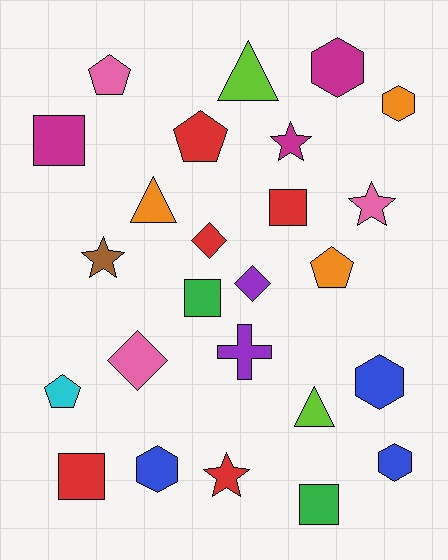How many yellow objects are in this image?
There are no yellow objects.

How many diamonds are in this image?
There are 3 diamonds.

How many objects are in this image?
There are 25 objects.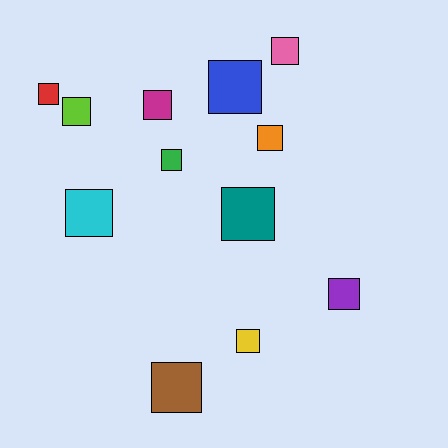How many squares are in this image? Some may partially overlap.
There are 12 squares.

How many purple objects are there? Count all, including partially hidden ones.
There is 1 purple object.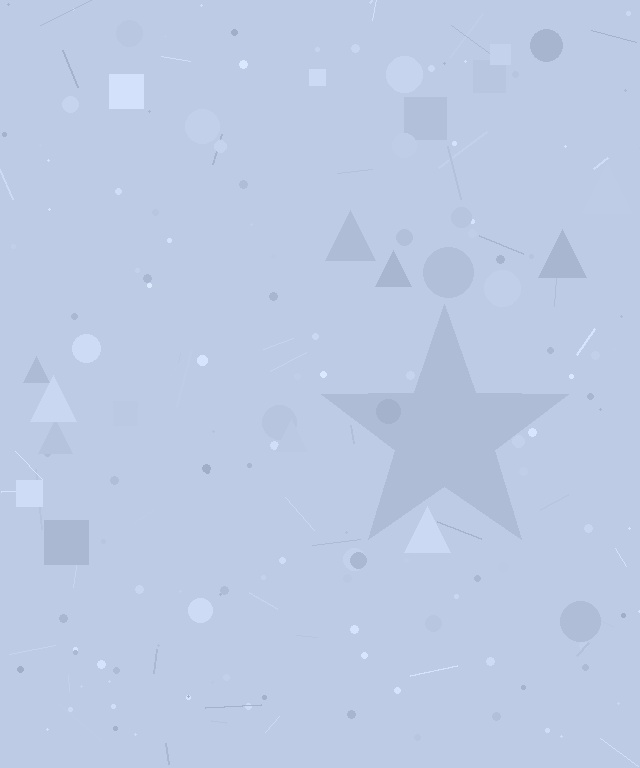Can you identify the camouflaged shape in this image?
The camouflaged shape is a star.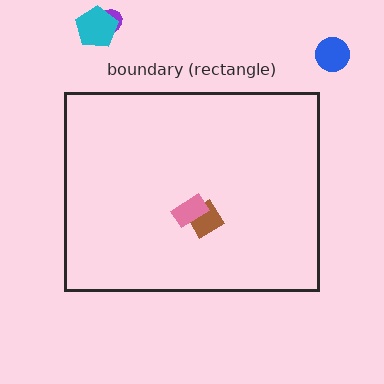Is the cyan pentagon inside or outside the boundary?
Outside.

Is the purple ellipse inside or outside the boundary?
Outside.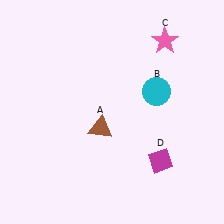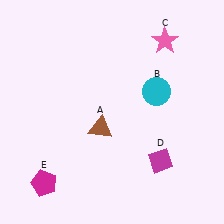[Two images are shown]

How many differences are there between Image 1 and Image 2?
There is 1 difference between the two images.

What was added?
A magenta pentagon (E) was added in Image 2.